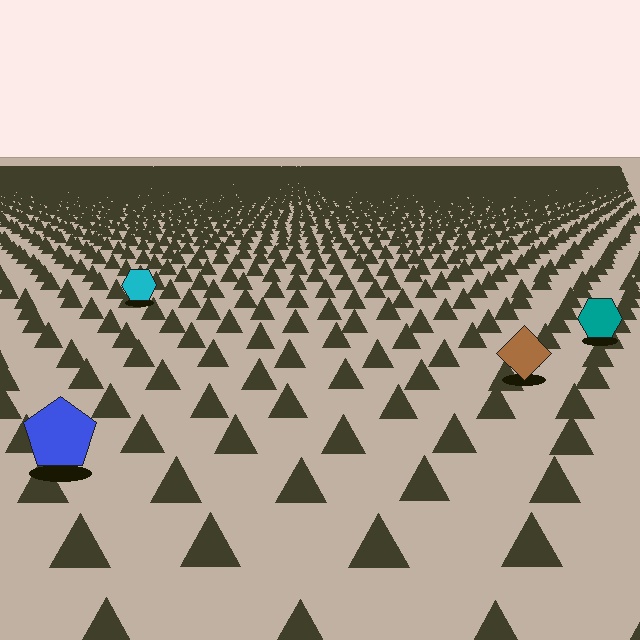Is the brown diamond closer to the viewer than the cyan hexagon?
Yes. The brown diamond is closer — you can tell from the texture gradient: the ground texture is coarser near it.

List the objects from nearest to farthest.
From nearest to farthest: the blue pentagon, the brown diamond, the teal hexagon, the cyan hexagon.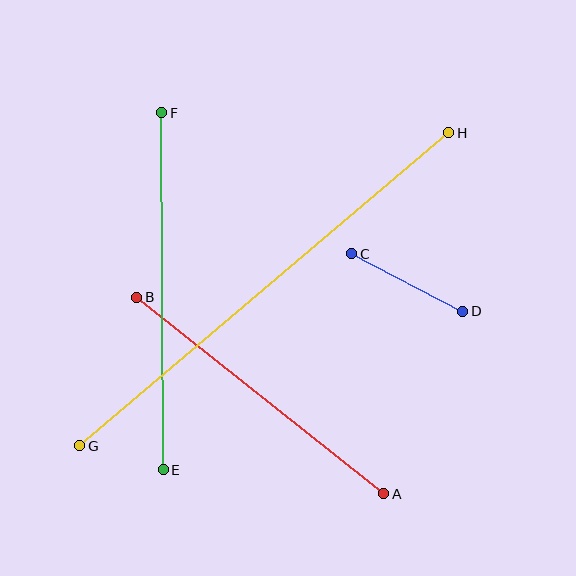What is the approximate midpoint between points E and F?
The midpoint is at approximately (163, 291) pixels.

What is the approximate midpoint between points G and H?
The midpoint is at approximately (264, 289) pixels.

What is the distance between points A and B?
The distance is approximately 316 pixels.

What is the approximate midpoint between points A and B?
The midpoint is at approximately (260, 395) pixels.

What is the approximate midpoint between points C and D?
The midpoint is at approximately (407, 282) pixels.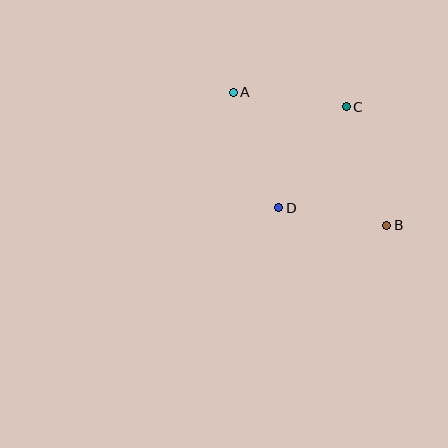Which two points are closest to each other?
Points B and D are closest to each other.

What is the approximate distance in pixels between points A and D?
The distance between A and D is approximately 124 pixels.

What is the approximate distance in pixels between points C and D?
The distance between C and D is approximately 122 pixels.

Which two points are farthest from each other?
Points A and B are farthest from each other.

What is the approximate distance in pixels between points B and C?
The distance between B and C is approximately 125 pixels.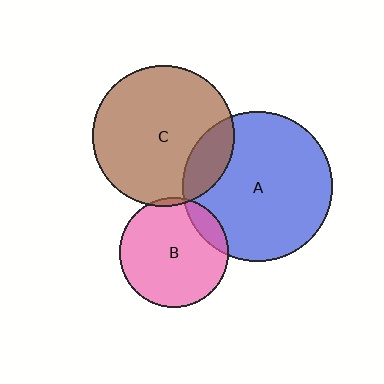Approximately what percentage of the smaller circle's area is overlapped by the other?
Approximately 10%.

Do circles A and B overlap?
Yes.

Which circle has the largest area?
Circle A (blue).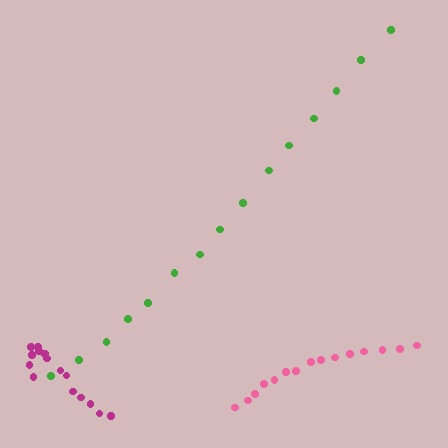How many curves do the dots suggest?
There are 3 distinct paths.